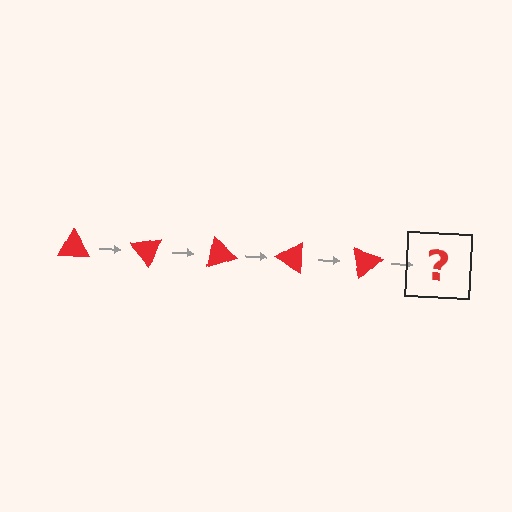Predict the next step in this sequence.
The next step is a red triangle rotated 250 degrees.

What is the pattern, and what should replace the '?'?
The pattern is that the triangle rotates 50 degrees each step. The '?' should be a red triangle rotated 250 degrees.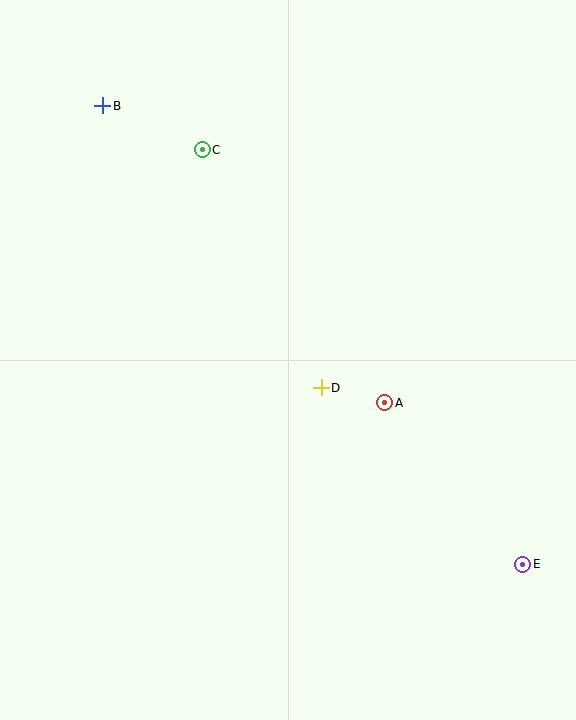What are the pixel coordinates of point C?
Point C is at (202, 150).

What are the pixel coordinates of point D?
Point D is at (321, 388).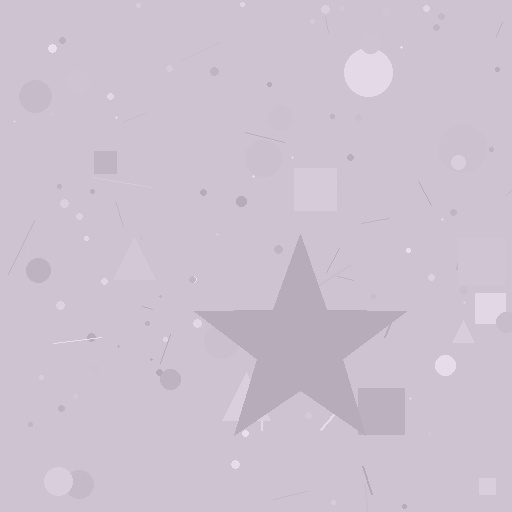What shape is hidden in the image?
A star is hidden in the image.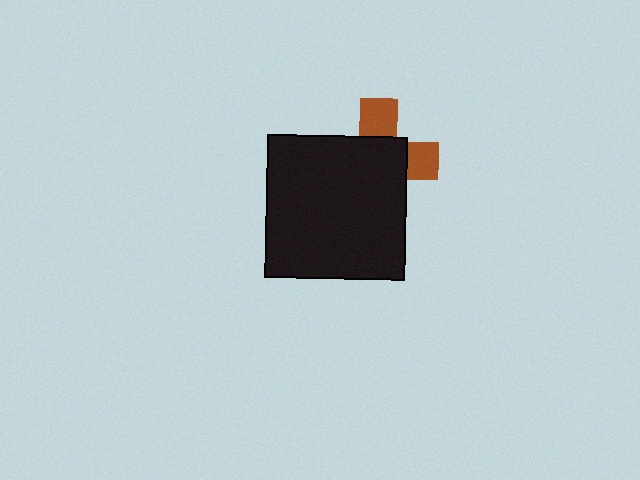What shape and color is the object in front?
The object in front is a black rectangle.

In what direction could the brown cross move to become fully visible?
The brown cross could move toward the upper-right. That would shift it out from behind the black rectangle entirely.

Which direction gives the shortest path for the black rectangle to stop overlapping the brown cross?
Moving toward the lower-left gives the shortest separation.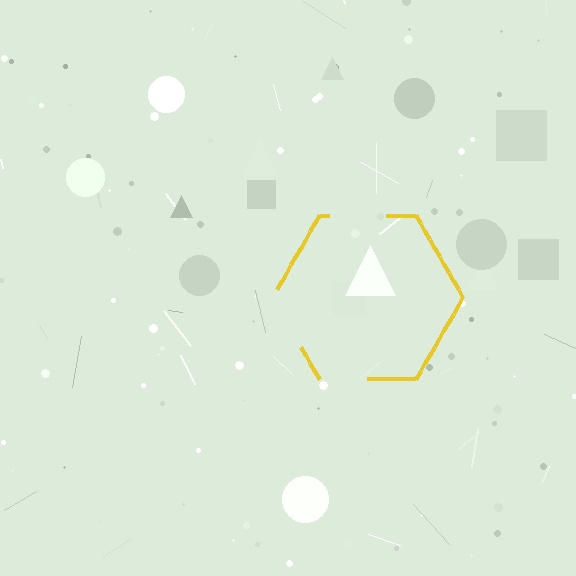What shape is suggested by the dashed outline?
The dashed outline suggests a hexagon.